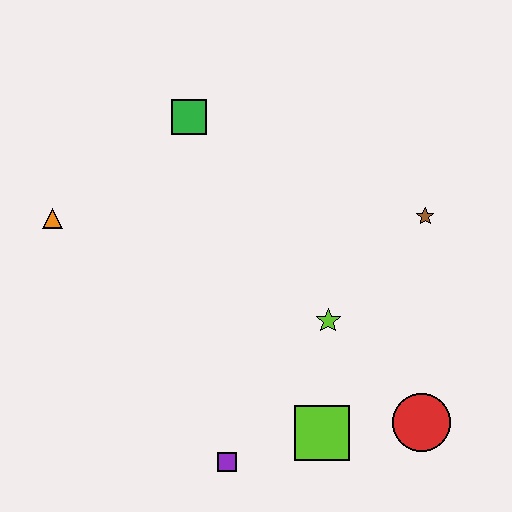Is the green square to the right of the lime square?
No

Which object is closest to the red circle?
The lime square is closest to the red circle.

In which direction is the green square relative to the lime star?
The green square is above the lime star.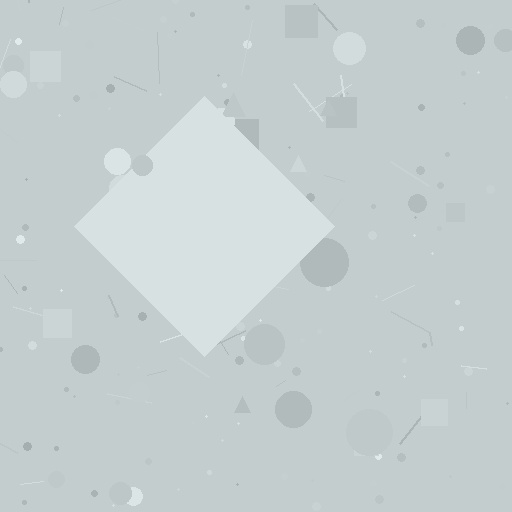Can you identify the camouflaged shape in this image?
The camouflaged shape is a diamond.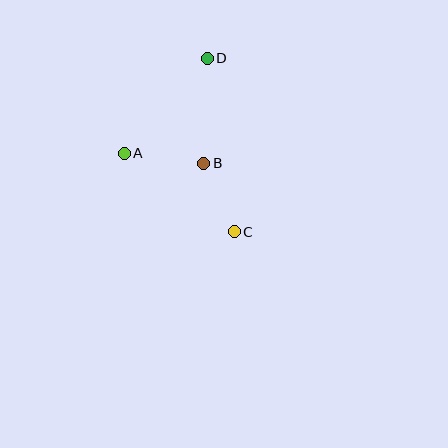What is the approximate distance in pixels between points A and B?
The distance between A and B is approximately 80 pixels.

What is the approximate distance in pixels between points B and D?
The distance between B and D is approximately 105 pixels.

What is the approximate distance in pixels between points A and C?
The distance between A and C is approximately 135 pixels.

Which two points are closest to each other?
Points B and C are closest to each other.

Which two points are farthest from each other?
Points C and D are farthest from each other.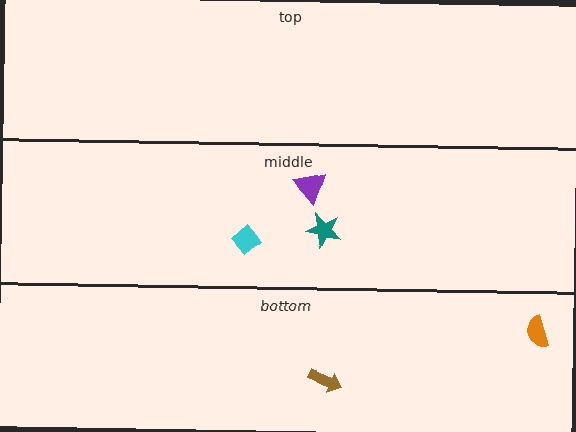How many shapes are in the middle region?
3.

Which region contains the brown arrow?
The bottom region.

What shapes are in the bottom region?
The orange semicircle, the brown arrow.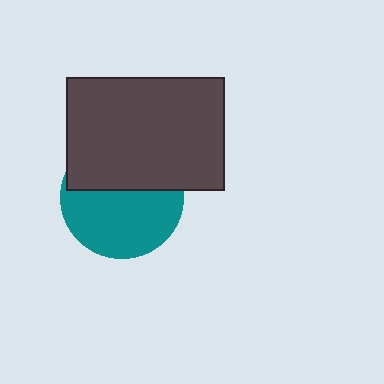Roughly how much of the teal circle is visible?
About half of it is visible (roughly 57%).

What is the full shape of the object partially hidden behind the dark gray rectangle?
The partially hidden object is a teal circle.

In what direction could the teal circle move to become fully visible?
The teal circle could move down. That would shift it out from behind the dark gray rectangle entirely.